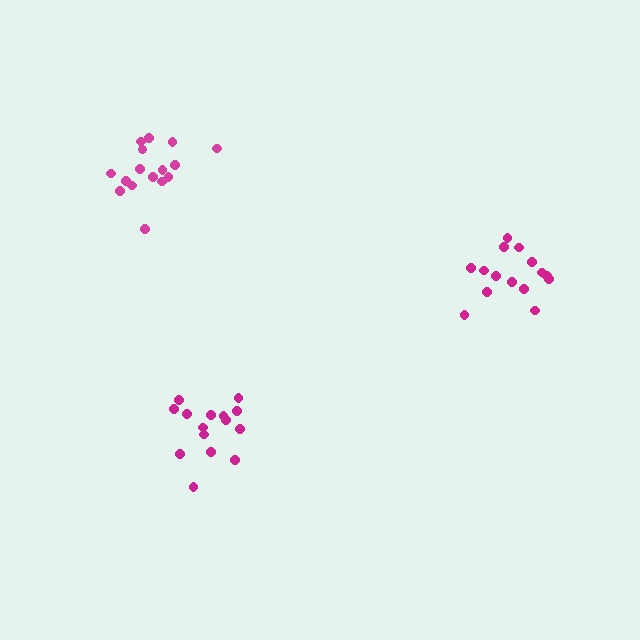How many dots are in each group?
Group 1: 15 dots, Group 2: 15 dots, Group 3: 16 dots (46 total).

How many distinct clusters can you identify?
There are 3 distinct clusters.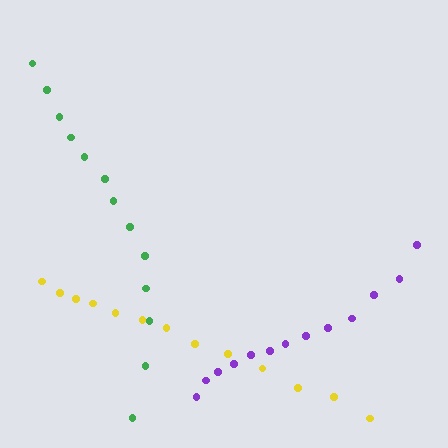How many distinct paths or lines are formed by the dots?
There are 3 distinct paths.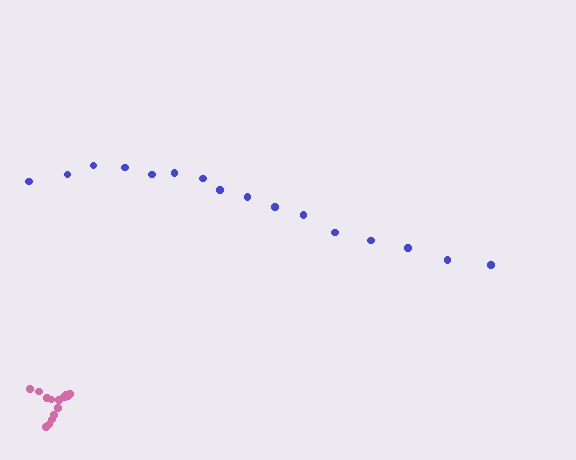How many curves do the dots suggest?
There are 2 distinct paths.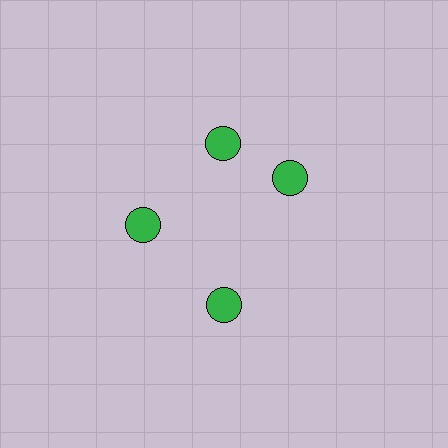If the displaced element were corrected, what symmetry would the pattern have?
It would have 4-fold rotational symmetry — the pattern would map onto itself every 90 degrees.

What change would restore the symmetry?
The symmetry would be restored by rotating it back into even spacing with its neighbors so that all 4 circles sit at equal angles and equal distance from the center.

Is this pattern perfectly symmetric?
No. The 4 green circles are arranged in a ring, but one element near the 3 o'clock position is rotated out of alignment along the ring, breaking the 4-fold rotational symmetry.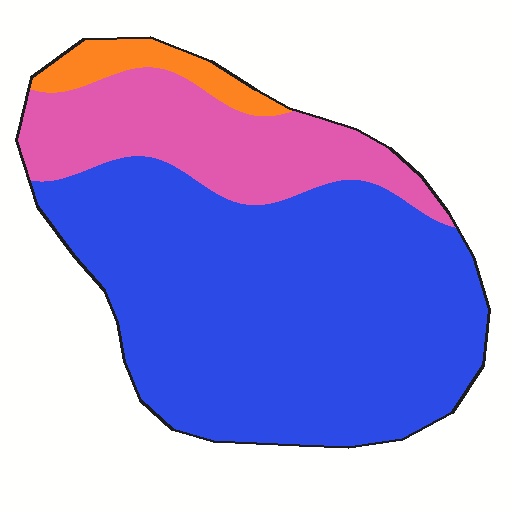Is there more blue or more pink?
Blue.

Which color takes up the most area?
Blue, at roughly 70%.